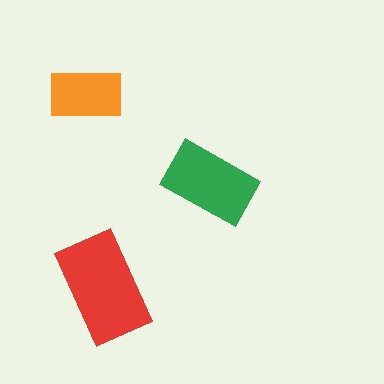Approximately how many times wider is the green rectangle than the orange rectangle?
About 1.5 times wider.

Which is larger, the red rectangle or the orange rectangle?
The red one.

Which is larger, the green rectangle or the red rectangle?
The red one.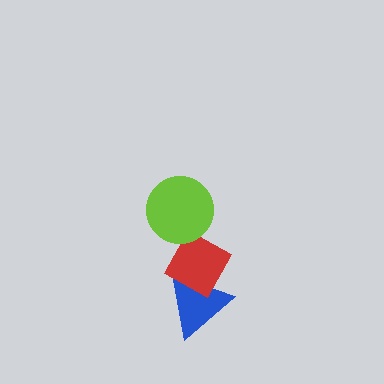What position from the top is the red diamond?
The red diamond is 2nd from the top.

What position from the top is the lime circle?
The lime circle is 1st from the top.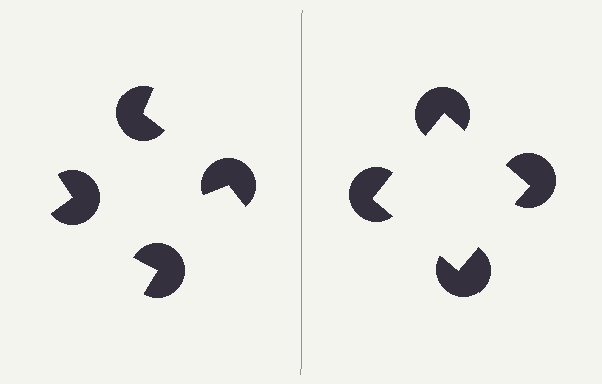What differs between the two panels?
The pac-man discs are positioned identically on both sides; only the wedge orientations differ. On the right they align to a square; on the left they are misaligned.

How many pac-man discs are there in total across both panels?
8 — 4 on each side.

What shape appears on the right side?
An illusory square.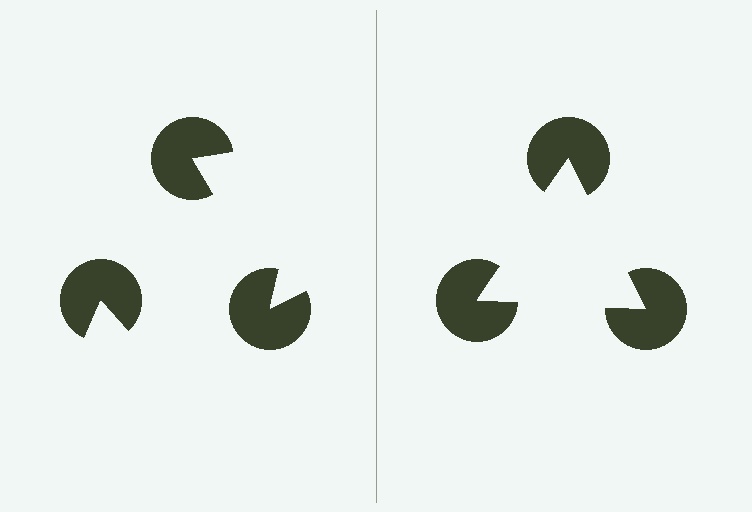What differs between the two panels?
The pac-man discs are positioned identically on both sides; only the wedge orientations differ. On the right they align to a triangle; on the left they are misaligned.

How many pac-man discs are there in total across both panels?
6 — 3 on each side.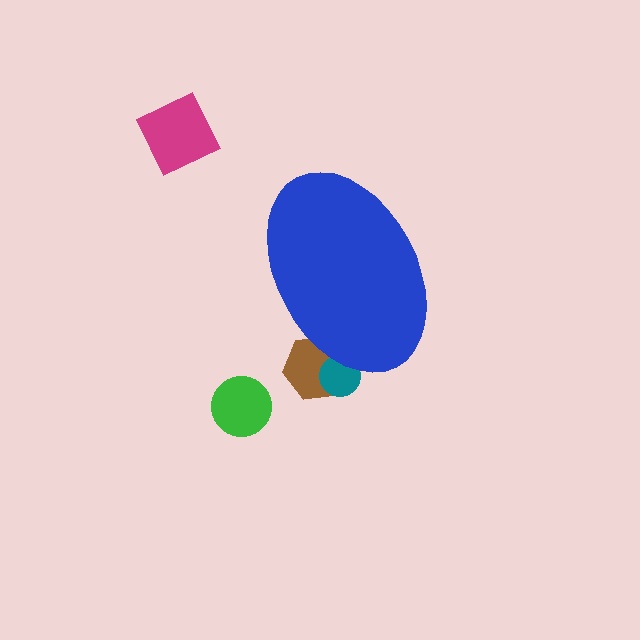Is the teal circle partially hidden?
Yes, the teal circle is partially hidden behind the blue ellipse.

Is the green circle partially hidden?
No, the green circle is fully visible.